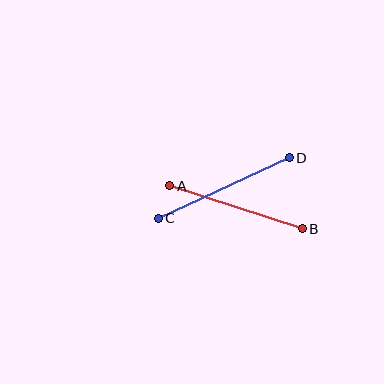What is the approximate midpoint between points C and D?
The midpoint is at approximately (224, 188) pixels.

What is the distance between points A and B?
The distance is approximately 139 pixels.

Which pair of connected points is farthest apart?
Points C and D are farthest apart.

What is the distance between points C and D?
The distance is approximately 144 pixels.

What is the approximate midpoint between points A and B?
The midpoint is at approximately (236, 207) pixels.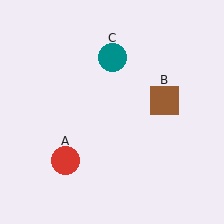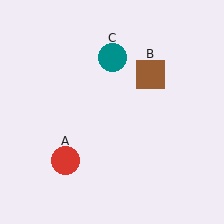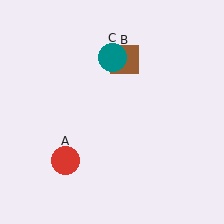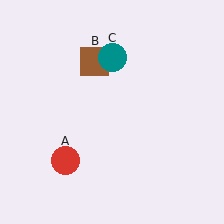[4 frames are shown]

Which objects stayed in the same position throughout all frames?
Red circle (object A) and teal circle (object C) remained stationary.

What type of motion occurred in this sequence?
The brown square (object B) rotated counterclockwise around the center of the scene.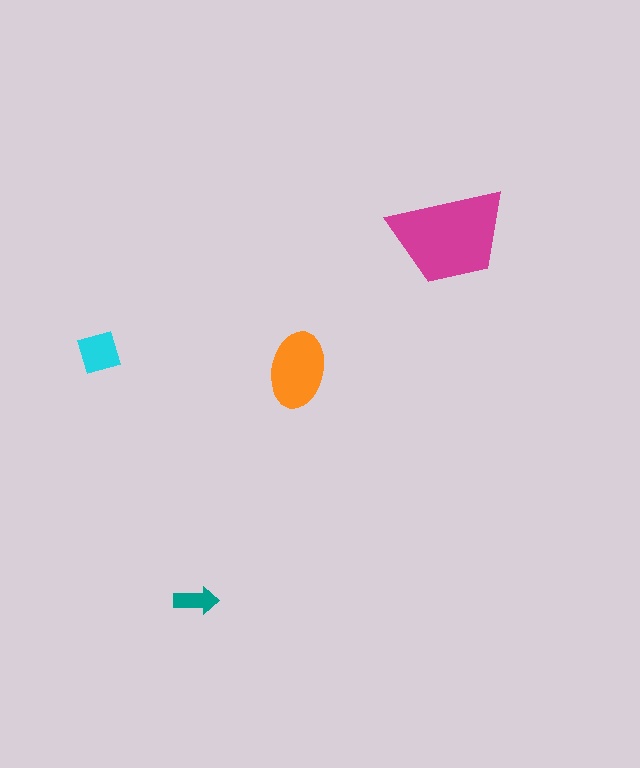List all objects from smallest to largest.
The teal arrow, the cyan diamond, the orange ellipse, the magenta trapezoid.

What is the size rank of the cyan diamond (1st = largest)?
3rd.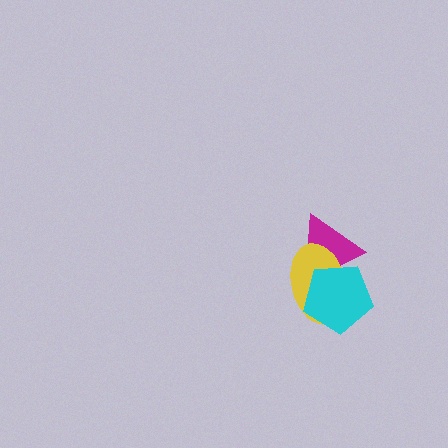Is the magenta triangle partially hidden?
Yes, it is partially covered by another shape.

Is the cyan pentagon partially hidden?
No, no other shape covers it.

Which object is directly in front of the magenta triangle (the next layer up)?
The yellow ellipse is directly in front of the magenta triangle.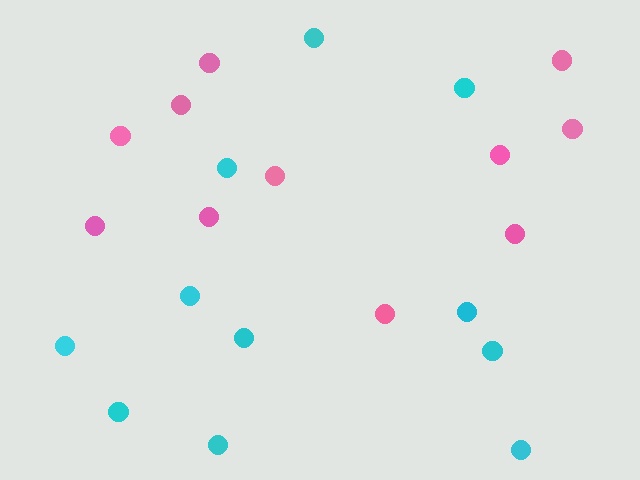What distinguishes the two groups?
There are 2 groups: one group of pink circles (11) and one group of cyan circles (11).